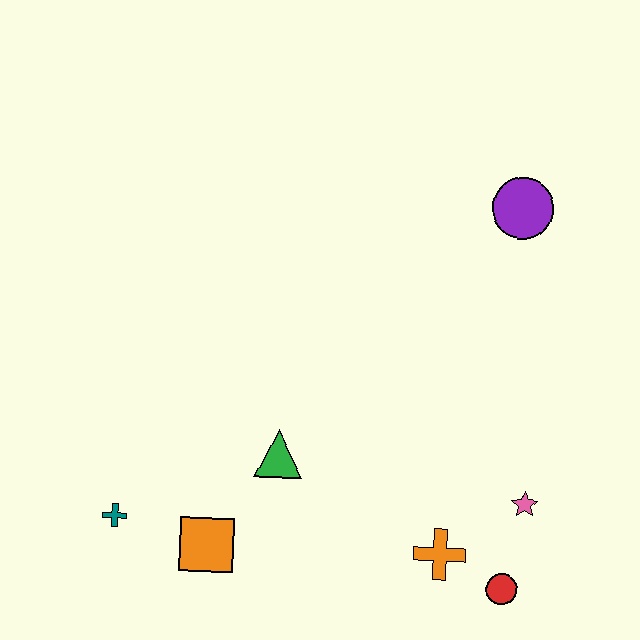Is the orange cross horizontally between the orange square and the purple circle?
Yes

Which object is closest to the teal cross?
The orange square is closest to the teal cross.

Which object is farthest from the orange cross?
The purple circle is farthest from the orange cross.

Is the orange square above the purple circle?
No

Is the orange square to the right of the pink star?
No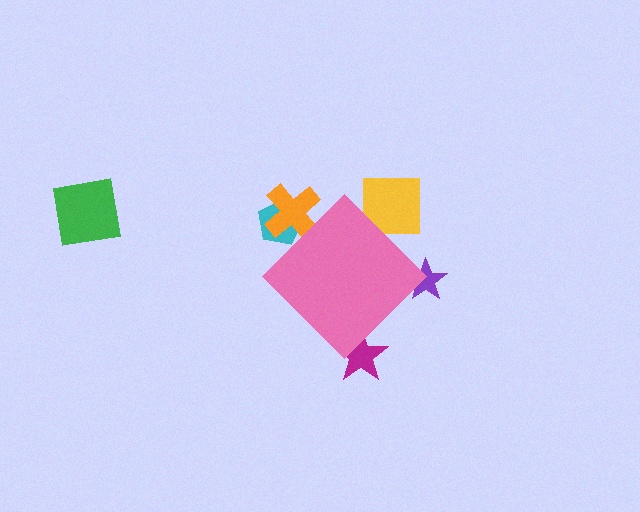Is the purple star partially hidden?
Yes, the purple star is partially hidden behind the pink diamond.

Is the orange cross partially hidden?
Yes, the orange cross is partially hidden behind the pink diamond.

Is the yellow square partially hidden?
Yes, the yellow square is partially hidden behind the pink diamond.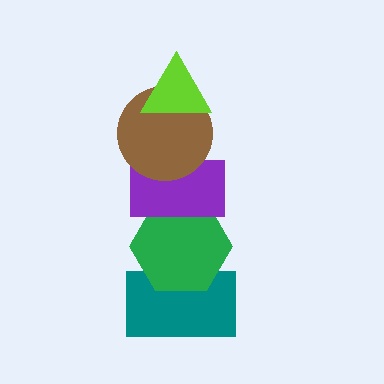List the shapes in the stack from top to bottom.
From top to bottom: the lime triangle, the brown circle, the purple rectangle, the green hexagon, the teal rectangle.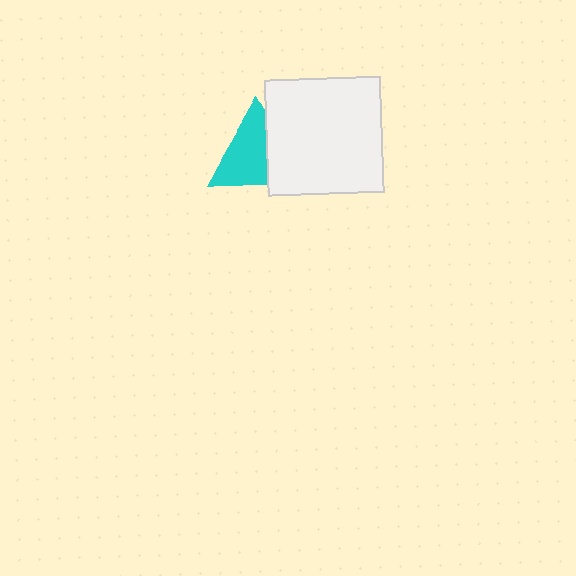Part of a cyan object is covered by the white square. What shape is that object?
It is a triangle.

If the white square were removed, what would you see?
You would see the complete cyan triangle.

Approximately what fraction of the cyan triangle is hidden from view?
Roughly 34% of the cyan triangle is hidden behind the white square.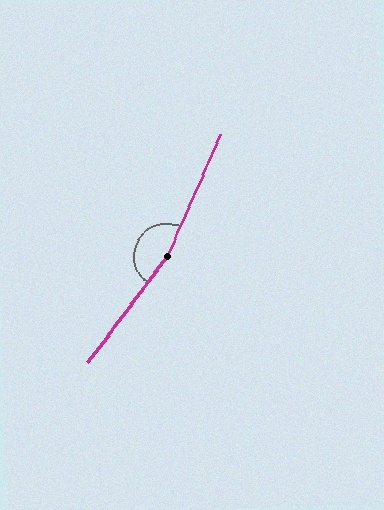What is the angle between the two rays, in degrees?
Approximately 167 degrees.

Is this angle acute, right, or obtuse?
It is obtuse.